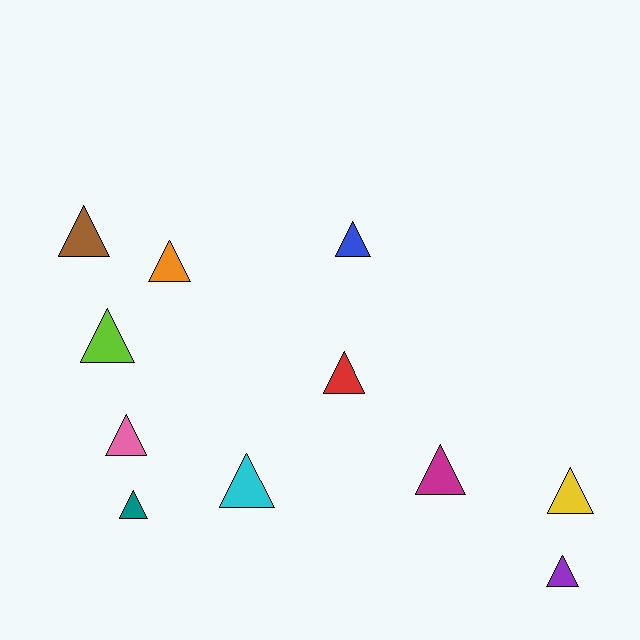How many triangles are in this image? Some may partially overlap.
There are 11 triangles.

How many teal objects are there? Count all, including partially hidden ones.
There is 1 teal object.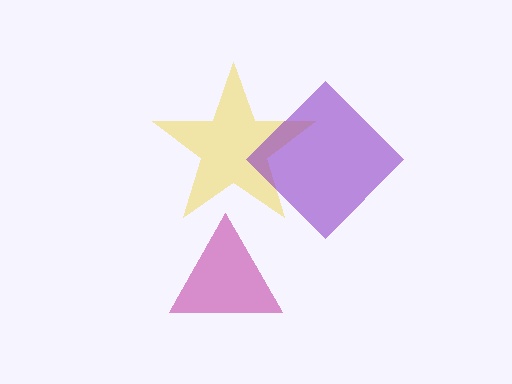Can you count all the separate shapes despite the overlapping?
Yes, there are 3 separate shapes.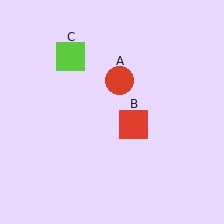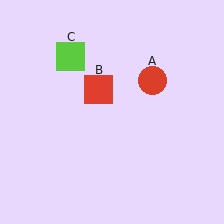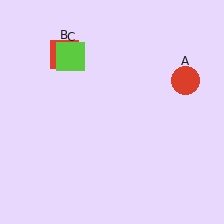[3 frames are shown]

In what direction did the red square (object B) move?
The red square (object B) moved up and to the left.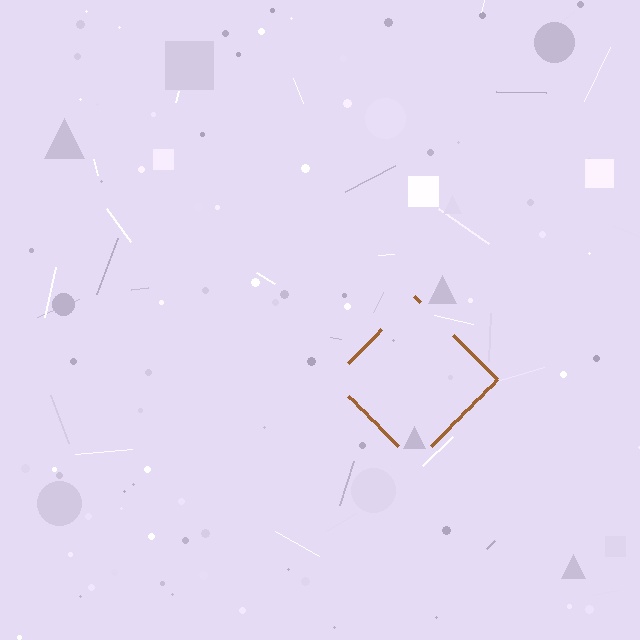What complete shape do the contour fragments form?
The contour fragments form a diamond.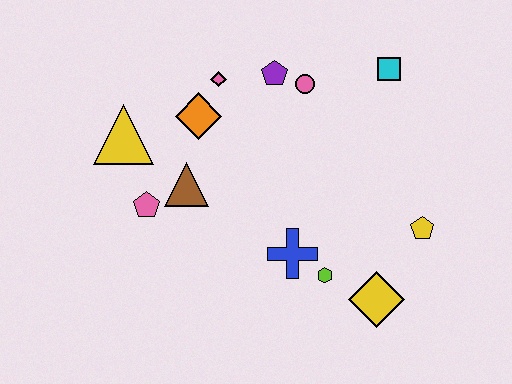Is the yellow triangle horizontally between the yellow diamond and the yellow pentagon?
No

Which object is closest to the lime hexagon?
The blue cross is closest to the lime hexagon.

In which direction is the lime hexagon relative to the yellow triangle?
The lime hexagon is to the right of the yellow triangle.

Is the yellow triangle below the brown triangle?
No